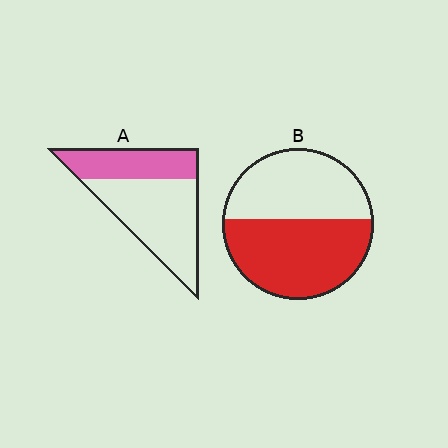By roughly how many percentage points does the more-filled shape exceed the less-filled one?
By roughly 20 percentage points (B over A).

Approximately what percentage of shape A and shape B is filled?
A is approximately 35% and B is approximately 55%.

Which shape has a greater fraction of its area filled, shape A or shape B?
Shape B.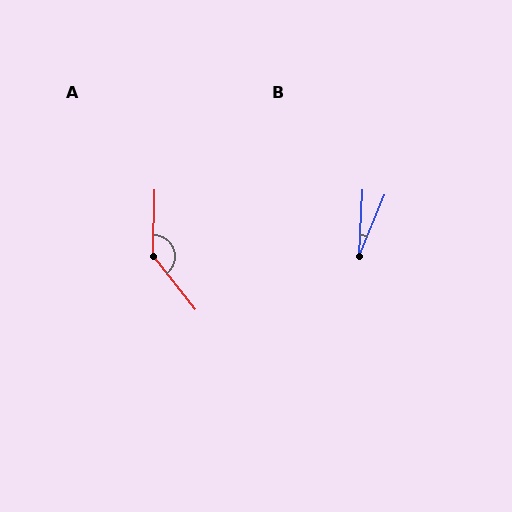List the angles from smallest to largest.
B (19°), A (141°).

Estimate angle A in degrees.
Approximately 141 degrees.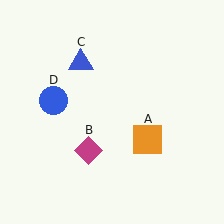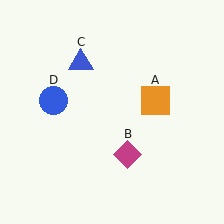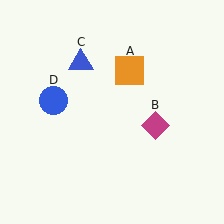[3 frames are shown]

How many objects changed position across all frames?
2 objects changed position: orange square (object A), magenta diamond (object B).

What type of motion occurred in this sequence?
The orange square (object A), magenta diamond (object B) rotated counterclockwise around the center of the scene.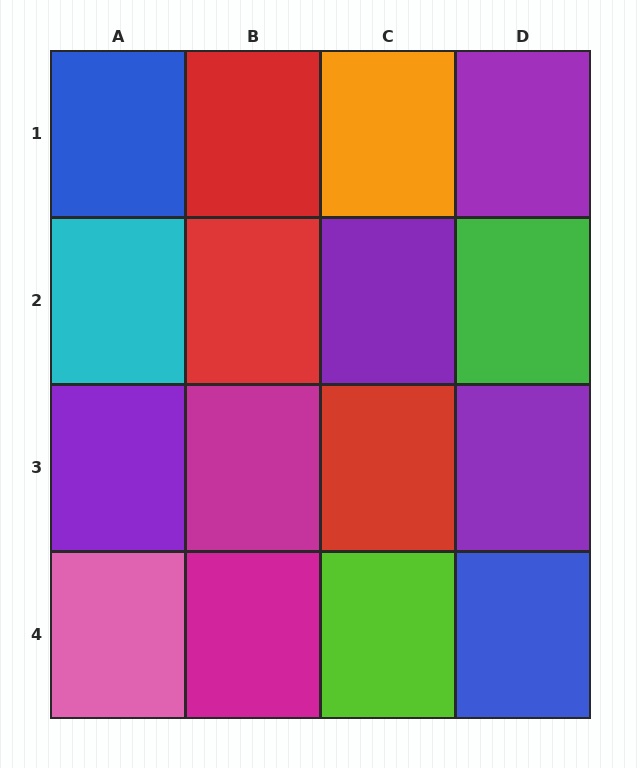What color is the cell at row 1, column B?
Red.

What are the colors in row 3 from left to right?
Purple, magenta, red, purple.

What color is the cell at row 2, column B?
Red.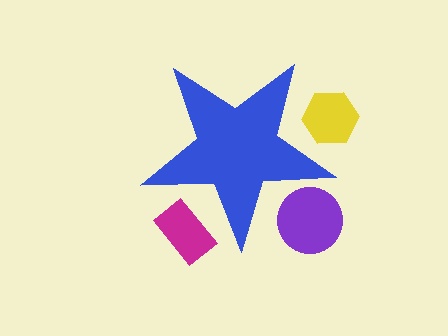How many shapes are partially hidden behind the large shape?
3 shapes are partially hidden.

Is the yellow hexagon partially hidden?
Yes, the yellow hexagon is partially hidden behind the blue star.